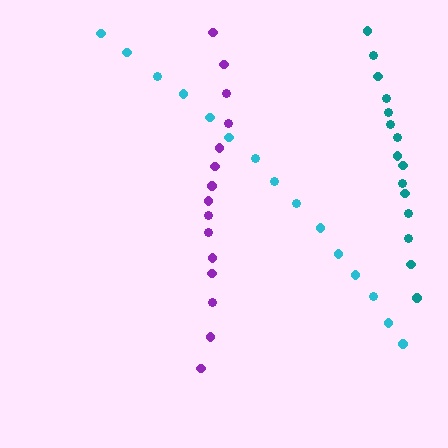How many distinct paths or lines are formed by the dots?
There are 3 distinct paths.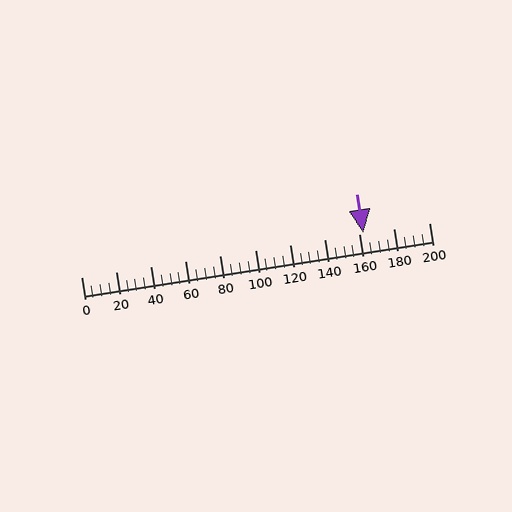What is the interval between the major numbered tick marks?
The major tick marks are spaced 20 units apart.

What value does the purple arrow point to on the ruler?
The purple arrow points to approximately 162.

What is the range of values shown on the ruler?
The ruler shows values from 0 to 200.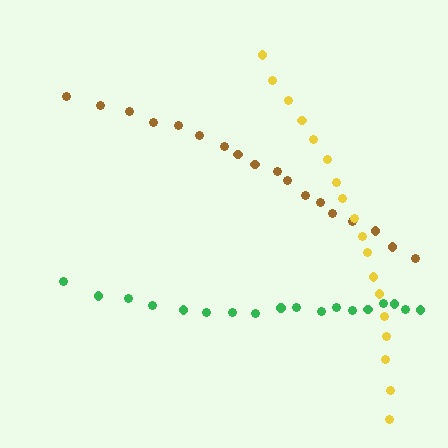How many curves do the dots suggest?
There are 3 distinct paths.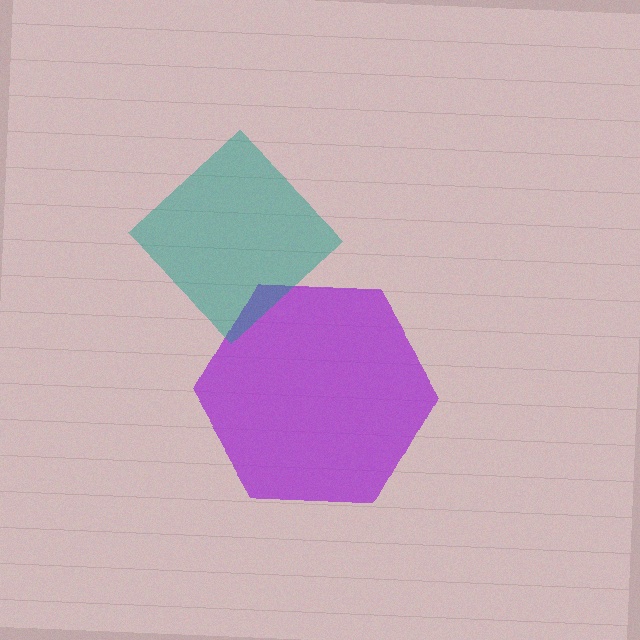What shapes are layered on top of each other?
The layered shapes are: a purple hexagon, a teal diamond.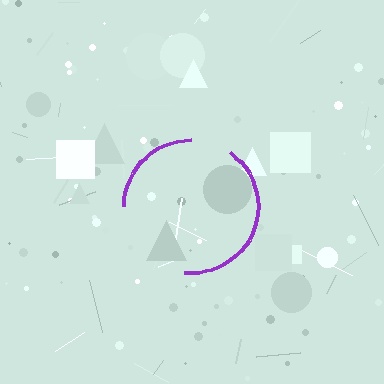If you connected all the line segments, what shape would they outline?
They would outline a circle.